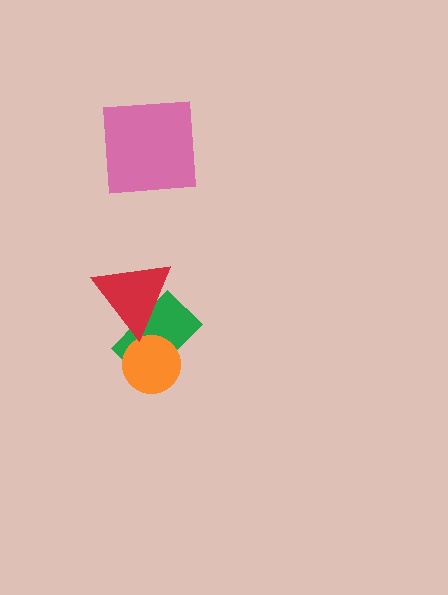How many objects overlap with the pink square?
0 objects overlap with the pink square.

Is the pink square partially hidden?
No, no other shape covers it.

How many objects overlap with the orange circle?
1 object overlaps with the orange circle.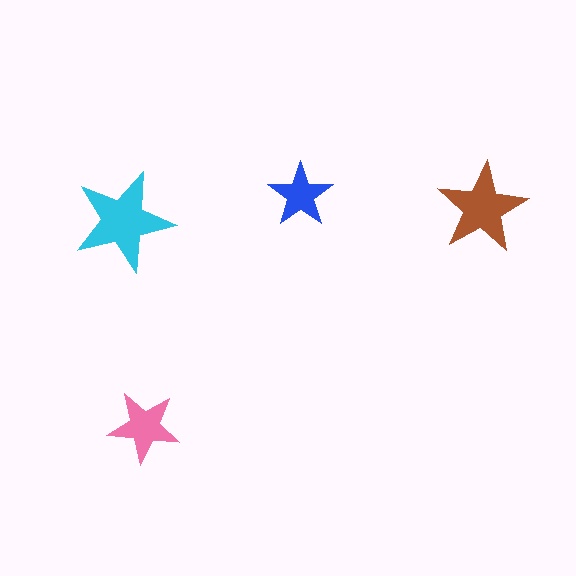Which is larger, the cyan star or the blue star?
The cyan one.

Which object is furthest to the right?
The brown star is rightmost.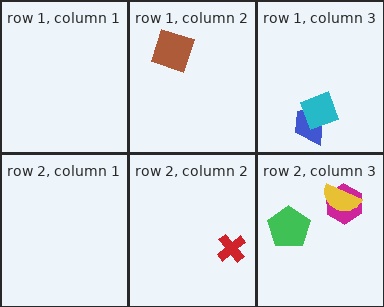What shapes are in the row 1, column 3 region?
The blue trapezoid, the cyan diamond.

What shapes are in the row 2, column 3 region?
The green pentagon, the magenta hexagon, the yellow semicircle.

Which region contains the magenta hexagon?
The row 2, column 3 region.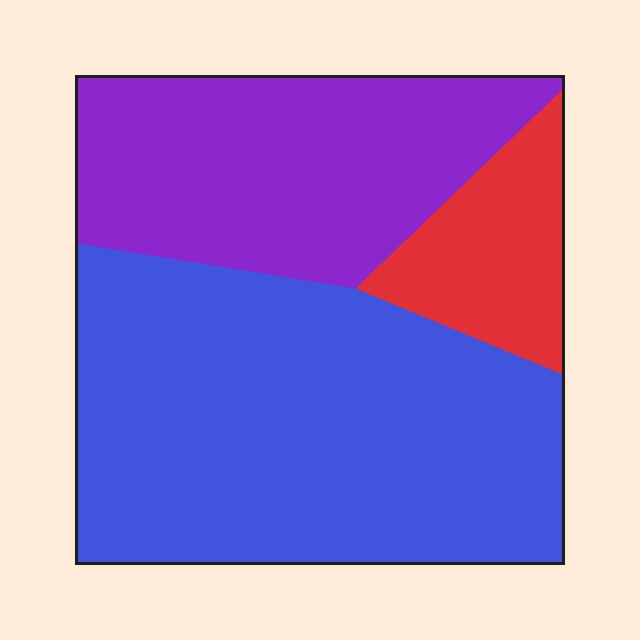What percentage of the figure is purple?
Purple takes up about one third (1/3) of the figure.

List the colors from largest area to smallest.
From largest to smallest: blue, purple, red.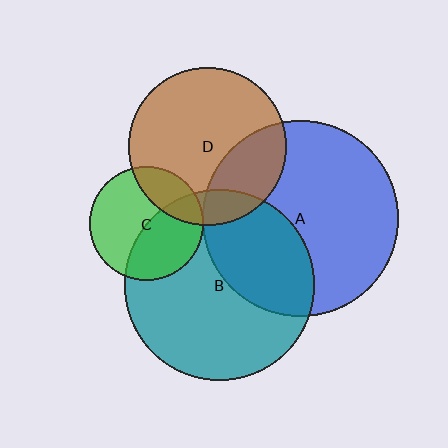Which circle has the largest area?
Circle A (blue).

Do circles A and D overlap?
Yes.